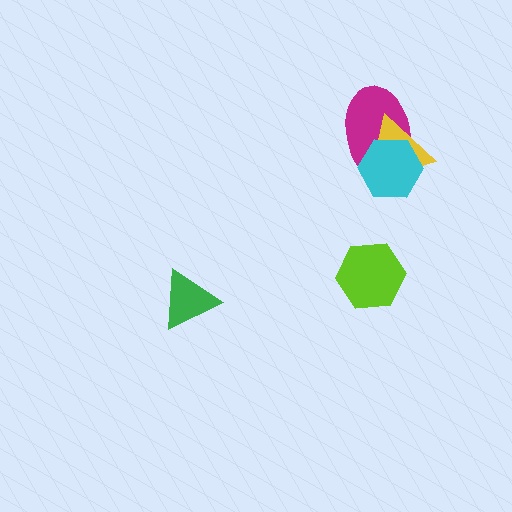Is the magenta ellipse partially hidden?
Yes, it is partially covered by another shape.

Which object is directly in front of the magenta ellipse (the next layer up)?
The yellow triangle is directly in front of the magenta ellipse.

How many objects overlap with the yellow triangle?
2 objects overlap with the yellow triangle.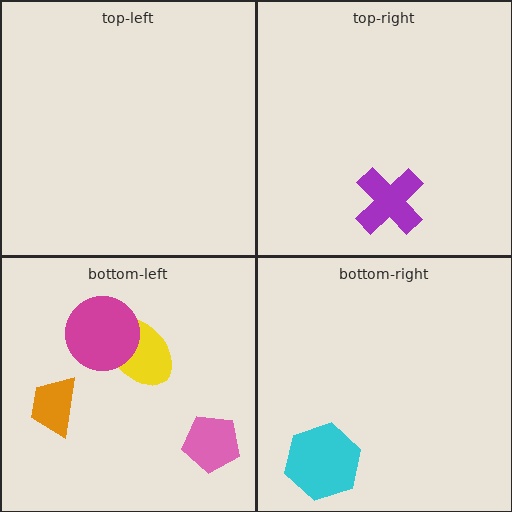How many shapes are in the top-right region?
1.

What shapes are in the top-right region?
The purple cross.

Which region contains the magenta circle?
The bottom-left region.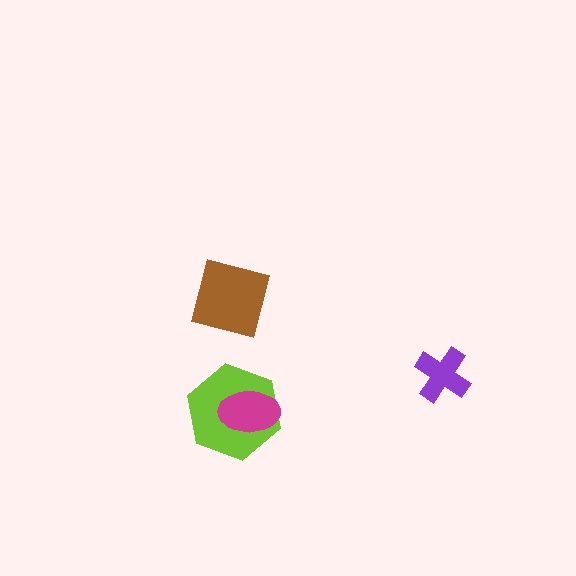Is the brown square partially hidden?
No, no other shape covers it.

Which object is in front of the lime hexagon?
The magenta ellipse is in front of the lime hexagon.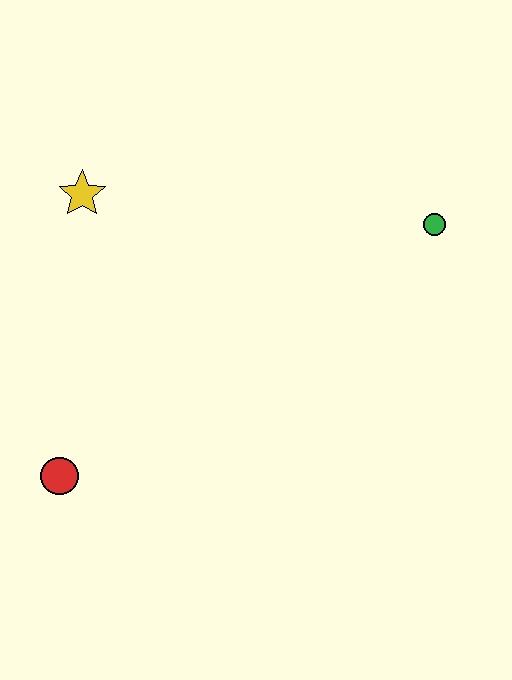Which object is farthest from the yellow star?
The green circle is farthest from the yellow star.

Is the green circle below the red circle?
No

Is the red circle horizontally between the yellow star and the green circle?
No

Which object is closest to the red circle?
The yellow star is closest to the red circle.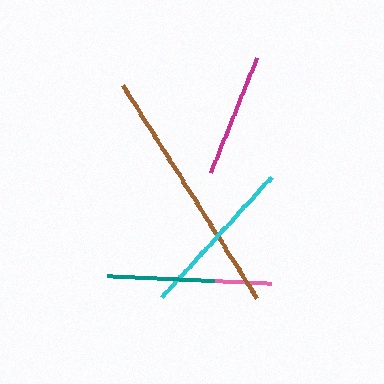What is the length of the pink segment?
The pink segment is approximately 86 pixels long.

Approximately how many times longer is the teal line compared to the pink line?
The teal line is approximately 1.2 times the length of the pink line.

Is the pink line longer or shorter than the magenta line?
The magenta line is longer than the pink line.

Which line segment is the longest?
The brown line is the longest at approximately 252 pixels.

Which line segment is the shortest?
The pink line is the shortest at approximately 86 pixels.